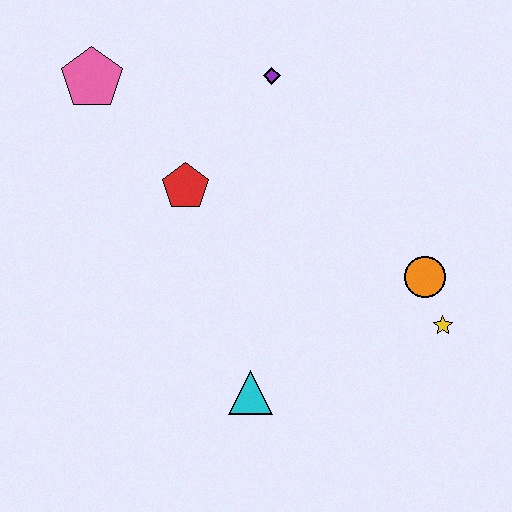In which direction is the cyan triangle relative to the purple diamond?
The cyan triangle is below the purple diamond.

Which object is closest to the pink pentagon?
The red pentagon is closest to the pink pentagon.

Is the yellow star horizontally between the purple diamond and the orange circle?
No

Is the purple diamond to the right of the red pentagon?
Yes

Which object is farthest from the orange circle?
The pink pentagon is farthest from the orange circle.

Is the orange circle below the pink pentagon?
Yes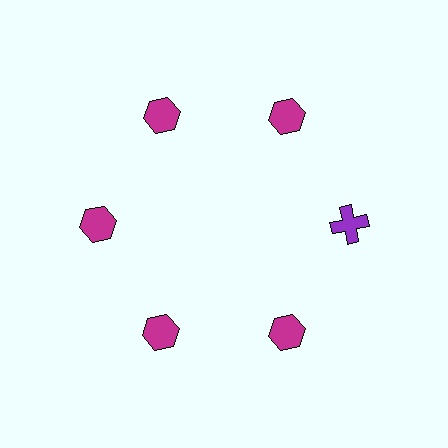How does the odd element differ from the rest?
It differs in both color (purple instead of magenta) and shape (cross instead of hexagon).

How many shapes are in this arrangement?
There are 6 shapes arranged in a ring pattern.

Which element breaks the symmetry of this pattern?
The purple cross at roughly the 3 o'clock position breaks the symmetry. All other shapes are magenta hexagons.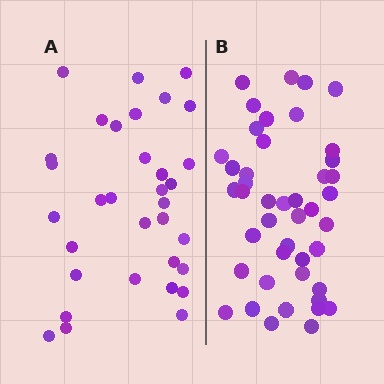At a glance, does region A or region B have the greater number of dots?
Region B (the right region) has more dots.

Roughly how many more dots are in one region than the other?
Region B has roughly 12 or so more dots than region A.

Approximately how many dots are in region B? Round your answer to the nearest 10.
About 40 dots. (The exact count is 44, which rounds to 40.)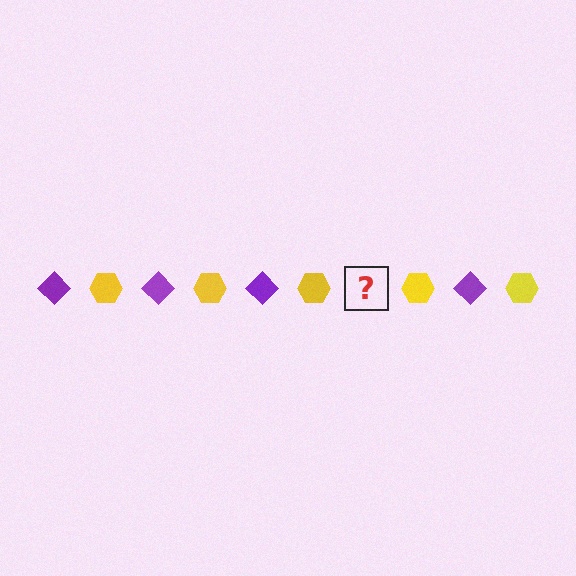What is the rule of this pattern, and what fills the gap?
The rule is that the pattern alternates between purple diamond and yellow hexagon. The gap should be filled with a purple diamond.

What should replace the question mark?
The question mark should be replaced with a purple diamond.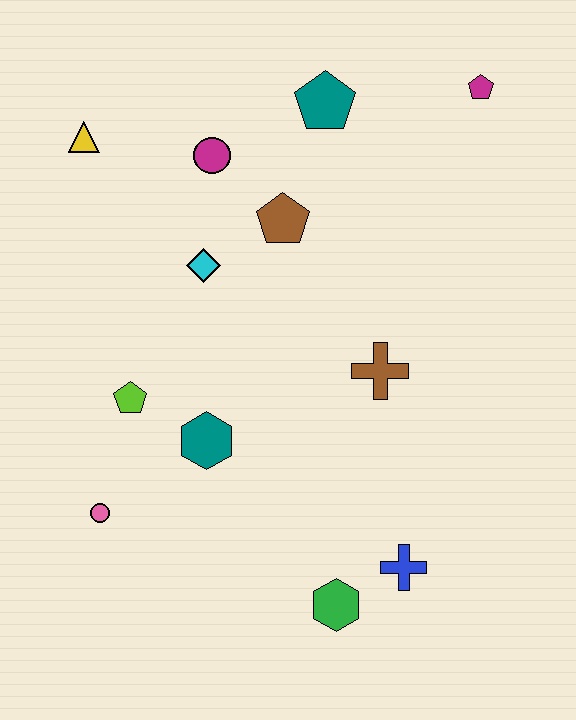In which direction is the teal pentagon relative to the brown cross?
The teal pentagon is above the brown cross.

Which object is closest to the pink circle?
The lime pentagon is closest to the pink circle.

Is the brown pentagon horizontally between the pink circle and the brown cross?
Yes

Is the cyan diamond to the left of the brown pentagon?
Yes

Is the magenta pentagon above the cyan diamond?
Yes